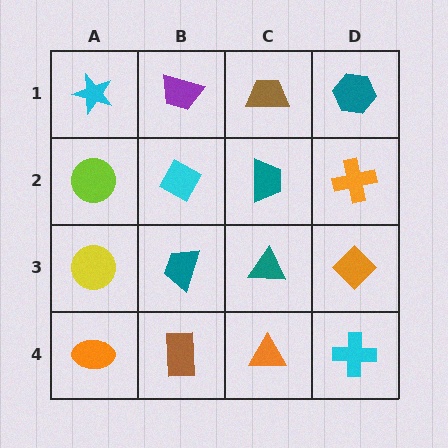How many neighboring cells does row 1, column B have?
3.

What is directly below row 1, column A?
A lime circle.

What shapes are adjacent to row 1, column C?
A teal trapezoid (row 2, column C), a purple trapezoid (row 1, column B), a teal hexagon (row 1, column D).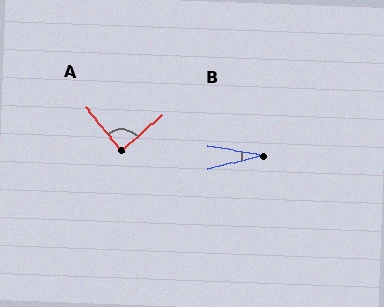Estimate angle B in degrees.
Approximately 24 degrees.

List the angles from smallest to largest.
B (24°), A (88°).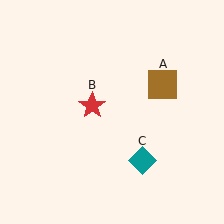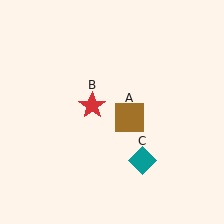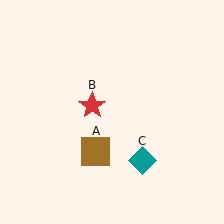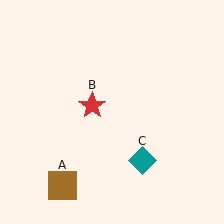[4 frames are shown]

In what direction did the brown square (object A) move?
The brown square (object A) moved down and to the left.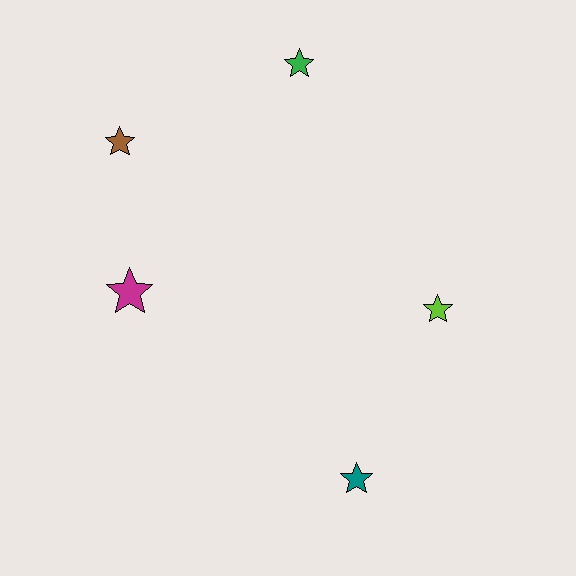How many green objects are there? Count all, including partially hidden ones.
There is 1 green object.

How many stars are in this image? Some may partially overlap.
There are 5 stars.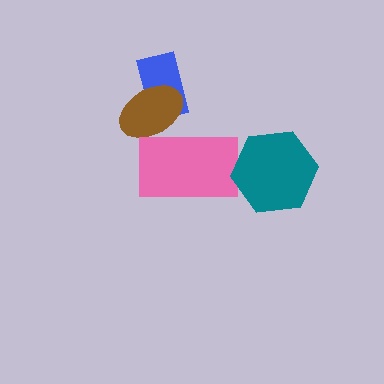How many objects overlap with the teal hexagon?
0 objects overlap with the teal hexagon.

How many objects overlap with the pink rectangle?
1 object overlaps with the pink rectangle.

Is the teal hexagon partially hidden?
No, no other shape covers it.